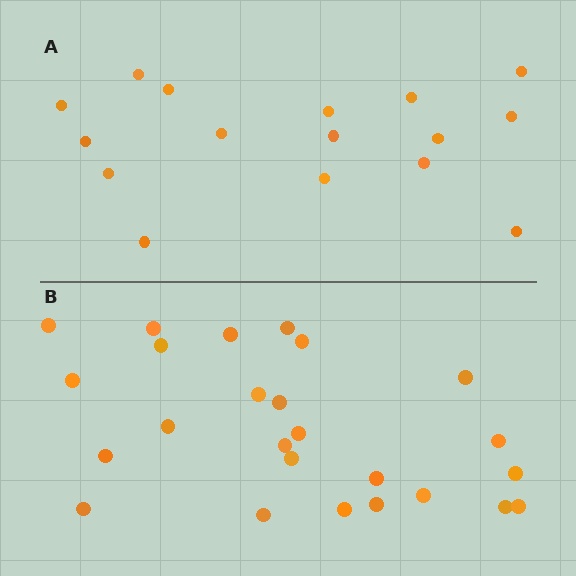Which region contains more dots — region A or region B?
Region B (the bottom region) has more dots.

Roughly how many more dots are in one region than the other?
Region B has roughly 8 or so more dots than region A.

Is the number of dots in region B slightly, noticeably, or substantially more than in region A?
Region B has substantially more. The ratio is roughly 1.6 to 1.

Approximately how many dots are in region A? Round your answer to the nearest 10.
About 20 dots. (The exact count is 16, which rounds to 20.)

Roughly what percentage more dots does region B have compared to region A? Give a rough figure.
About 55% more.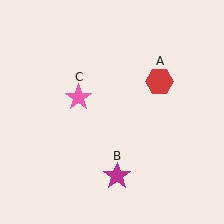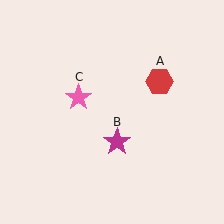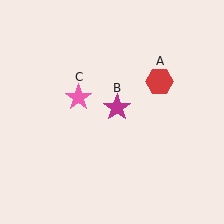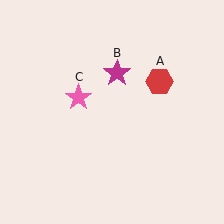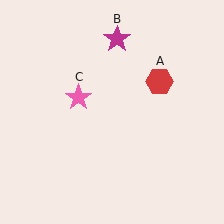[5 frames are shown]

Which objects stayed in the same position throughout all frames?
Red hexagon (object A) and pink star (object C) remained stationary.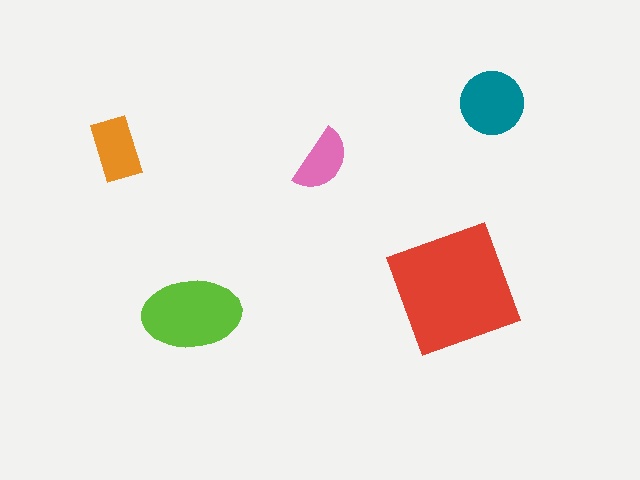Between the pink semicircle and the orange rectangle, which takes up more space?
The orange rectangle.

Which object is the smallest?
The pink semicircle.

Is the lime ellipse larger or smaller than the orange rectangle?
Larger.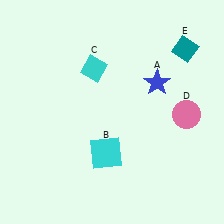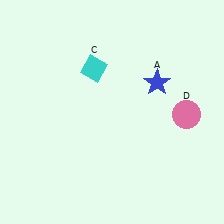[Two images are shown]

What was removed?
The teal diamond (E), the cyan square (B) were removed in Image 2.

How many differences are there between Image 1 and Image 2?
There are 2 differences between the two images.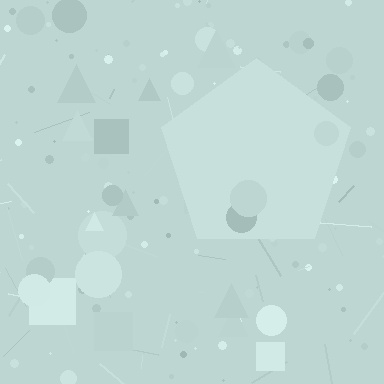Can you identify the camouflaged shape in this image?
The camouflaged shape is a pentagon.